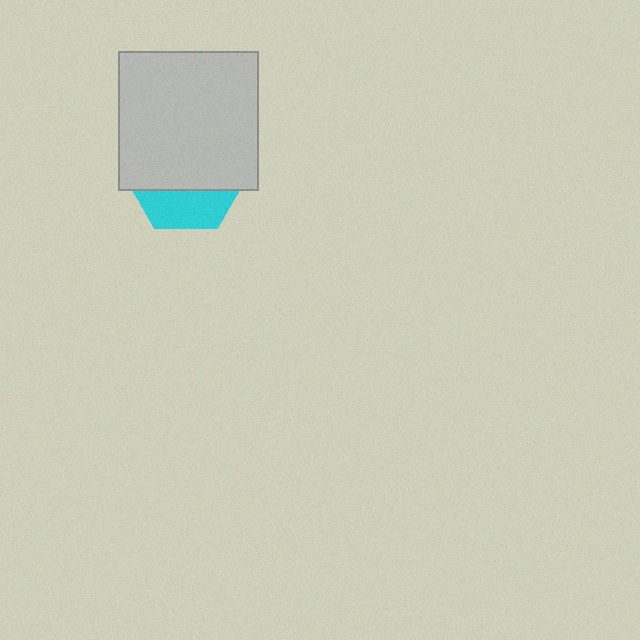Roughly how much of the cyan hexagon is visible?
A small part of it is visible (roughly 31%).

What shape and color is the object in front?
The object in front is a light gray square.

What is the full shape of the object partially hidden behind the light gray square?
The partially hidden object is a cyan hexagon.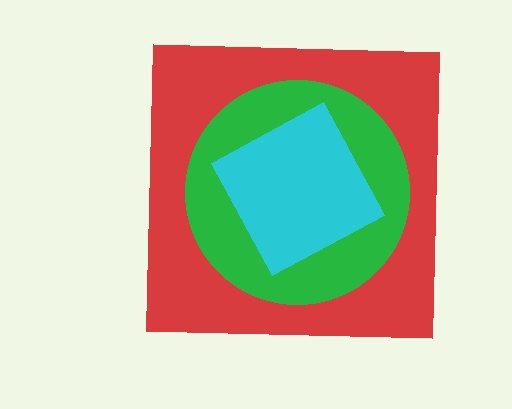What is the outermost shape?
The red square.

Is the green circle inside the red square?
Yes.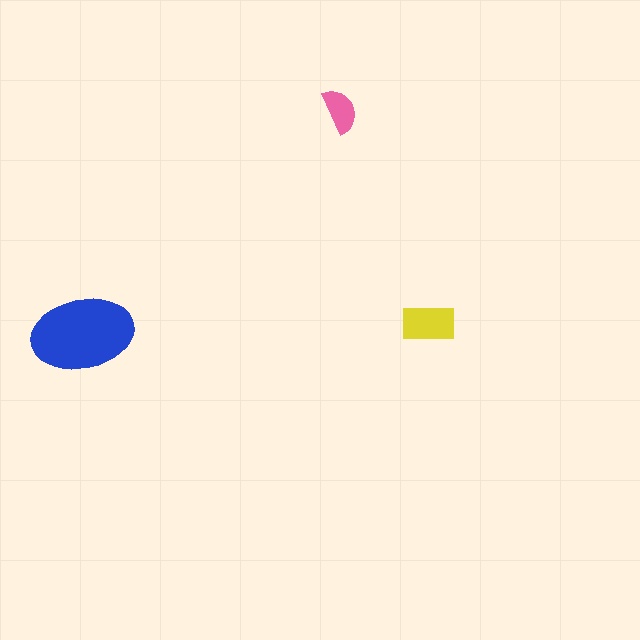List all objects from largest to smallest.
The blue ellipse, the yellow rectangle, the pink semicircle.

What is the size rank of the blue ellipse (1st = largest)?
1st.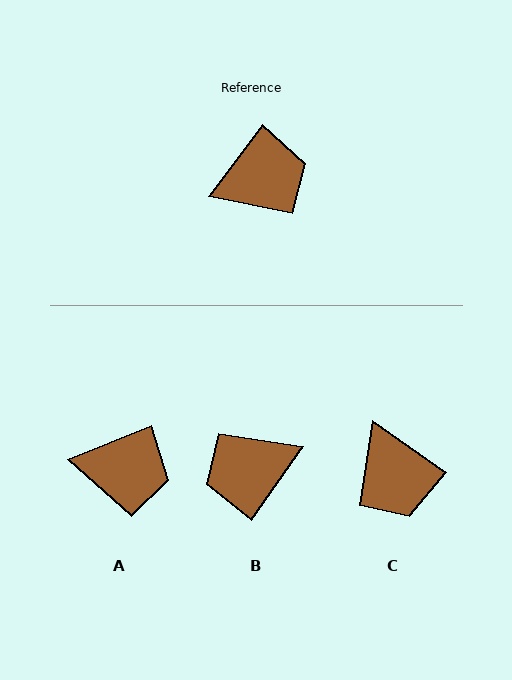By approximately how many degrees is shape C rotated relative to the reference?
Approximately 88 degrees clockwise.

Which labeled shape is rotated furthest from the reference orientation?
B, about 178 degrees away.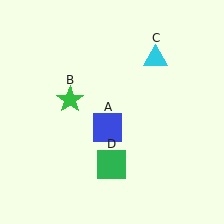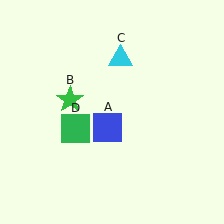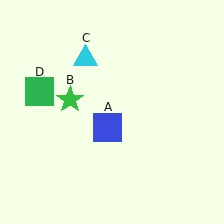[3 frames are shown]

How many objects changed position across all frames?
2 objects changed position: cyan triangle (object C), green square (object D).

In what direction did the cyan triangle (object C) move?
The cyan triangle (object C) moved left.